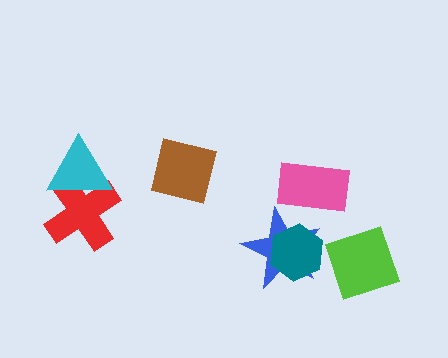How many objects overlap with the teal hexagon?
1 object overlaps with the teal hexagon.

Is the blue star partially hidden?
Yes, it is partially covered by another shape.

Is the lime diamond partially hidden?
No, no other shape covers it.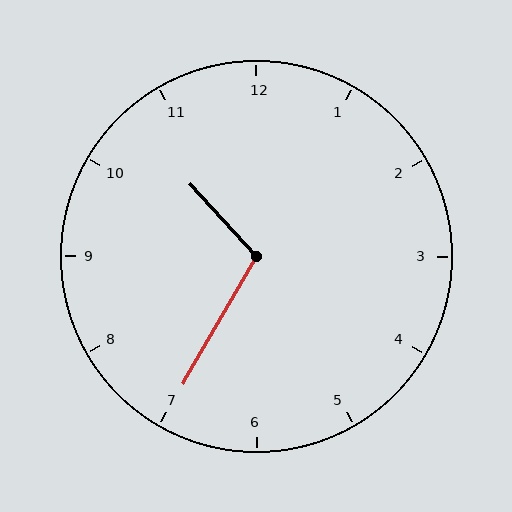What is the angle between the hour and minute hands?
Approximately 108 degrees.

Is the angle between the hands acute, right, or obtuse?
It is obtuse.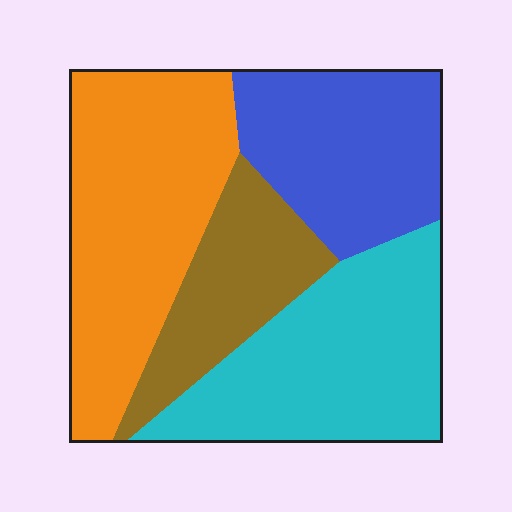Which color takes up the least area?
Brown, at roughly 15%.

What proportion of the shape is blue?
Blue takes up about one quarter (1/4) of the shape.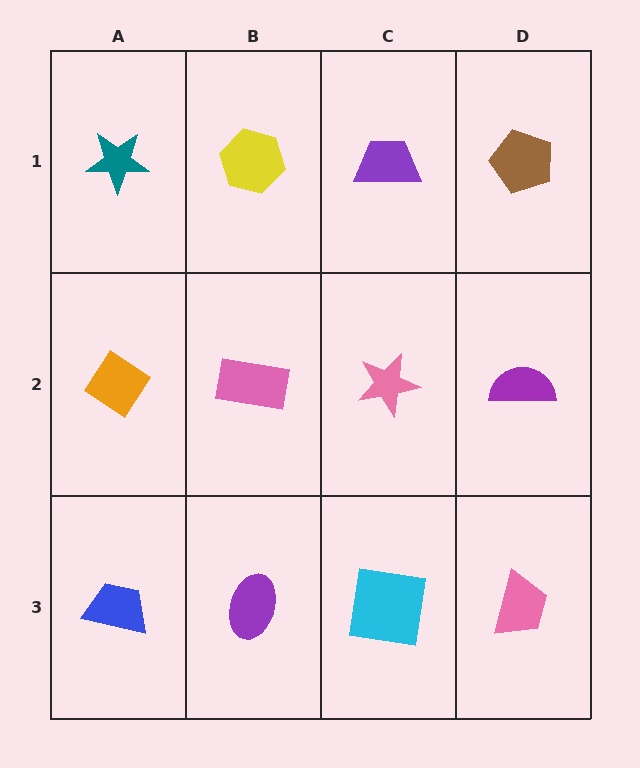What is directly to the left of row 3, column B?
A blue trapezoid.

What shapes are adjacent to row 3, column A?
An orange diamond (row 2, column A), a purple ellipse (row 3, column B).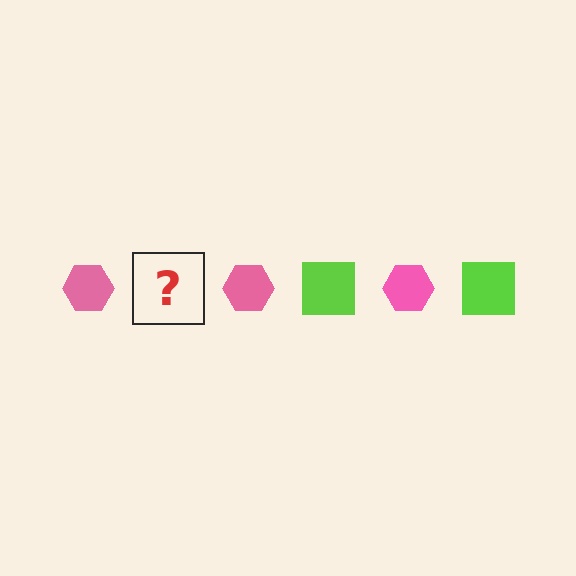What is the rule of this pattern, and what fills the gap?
The rule is that the pattern alternates between pink hexagon and lime square. The gap should be filled with a lime square.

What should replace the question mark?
The question mark should be replaced with a lime square.